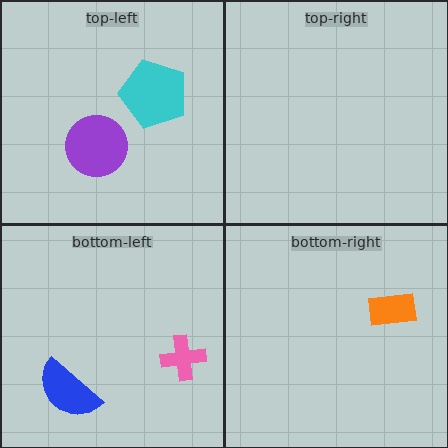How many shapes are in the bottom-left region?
2.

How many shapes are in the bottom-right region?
1.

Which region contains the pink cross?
The bottom-left region.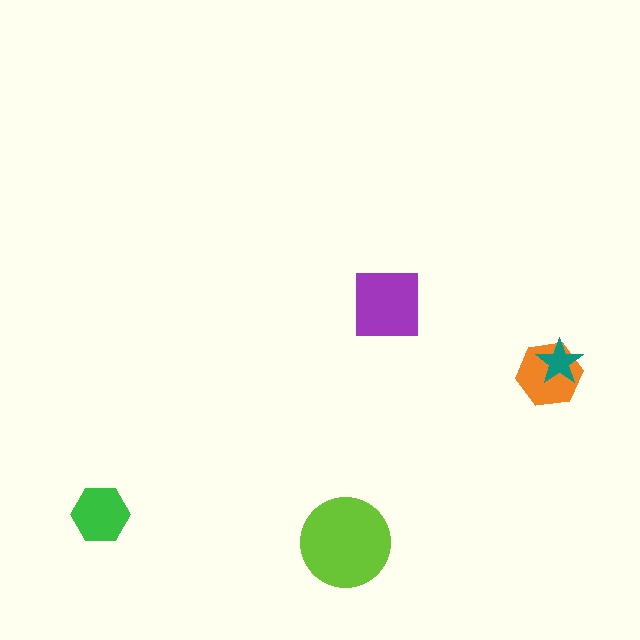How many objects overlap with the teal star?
1 object overlaps with the teal star.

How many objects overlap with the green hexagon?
0 objects overlap with the green hexagon.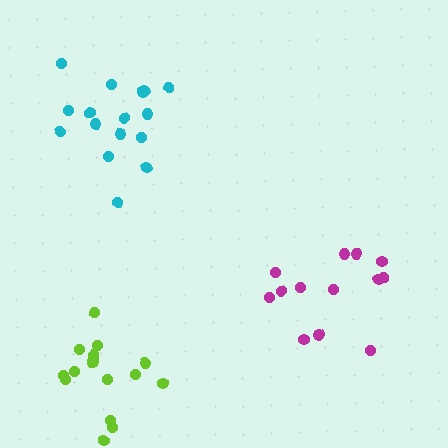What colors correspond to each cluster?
The clusters are colored: magenta, cyan, lime.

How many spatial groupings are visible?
There are 3 spatial groupings.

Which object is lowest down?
The lime cluster is bottommost.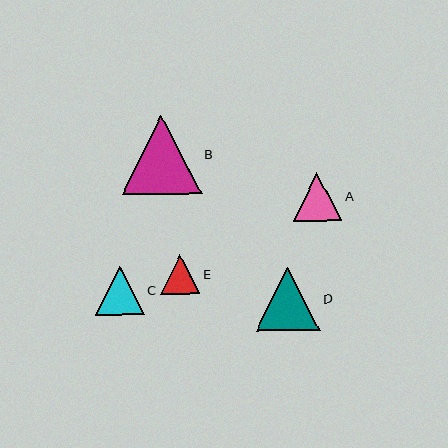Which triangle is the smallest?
Triangle E is the smallest with a size of approximately 40 pixels.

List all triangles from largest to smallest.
From largest to smallest: B, D, A, C, E.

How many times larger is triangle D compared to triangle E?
Triangle D is approximately 1.6 times the size of triangle E.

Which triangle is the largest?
Triangle B is the largest with a size of approximately 79 pixels.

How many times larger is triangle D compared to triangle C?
Triangle D is approximately 1.3 times the size of triangle C.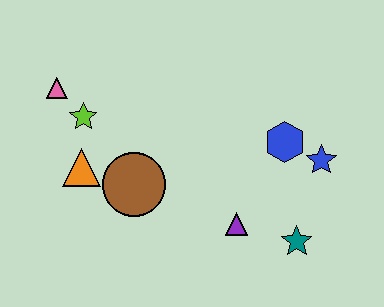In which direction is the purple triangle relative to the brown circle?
The purple triangle is to the right of the brown circle.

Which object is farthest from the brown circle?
The blue star is farthest from the brown circle.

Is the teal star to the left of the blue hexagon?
No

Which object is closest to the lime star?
The pink triangle is closest to the lime star.